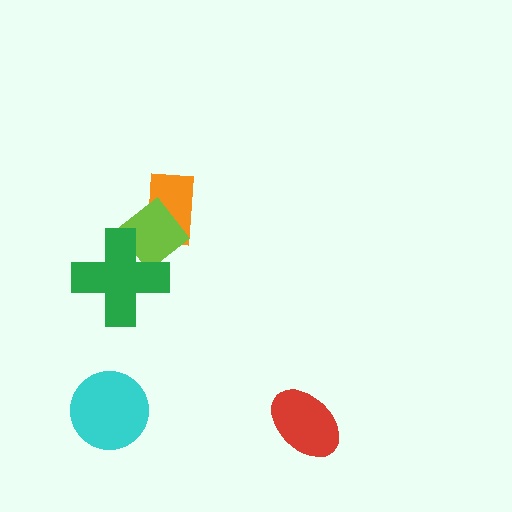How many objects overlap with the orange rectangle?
1 object overlaps with the orange rectangle.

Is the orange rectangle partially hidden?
Yes, it is partially covered by another shape.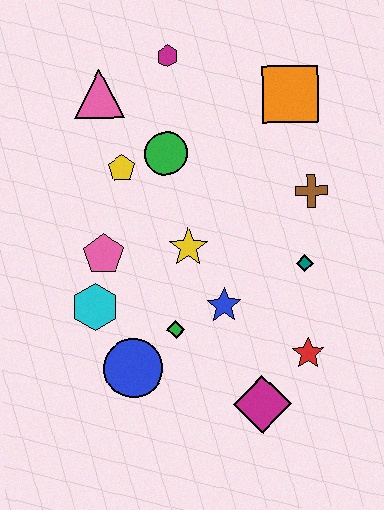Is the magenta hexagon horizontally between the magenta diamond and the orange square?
No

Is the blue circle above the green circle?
No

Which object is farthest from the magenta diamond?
The magenta hexagon is farthest from the magenta diamond.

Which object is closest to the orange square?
The brown cross is closest to the orange square.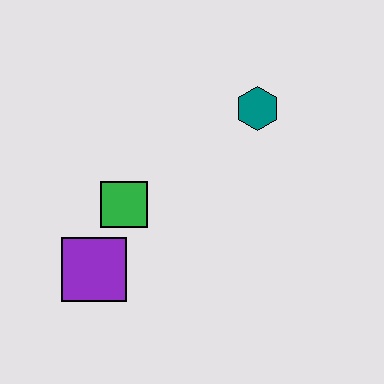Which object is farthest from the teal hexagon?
The purple square is farthest from the teal hexagon.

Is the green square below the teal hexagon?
Yes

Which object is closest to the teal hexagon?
The green square is closest to the teal hexagon.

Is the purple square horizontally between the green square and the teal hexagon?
No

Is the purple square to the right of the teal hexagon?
No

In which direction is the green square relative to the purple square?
The green square is above the purple square.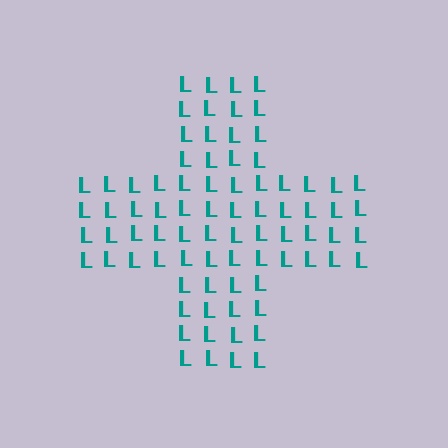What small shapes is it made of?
It is made of small letter L's.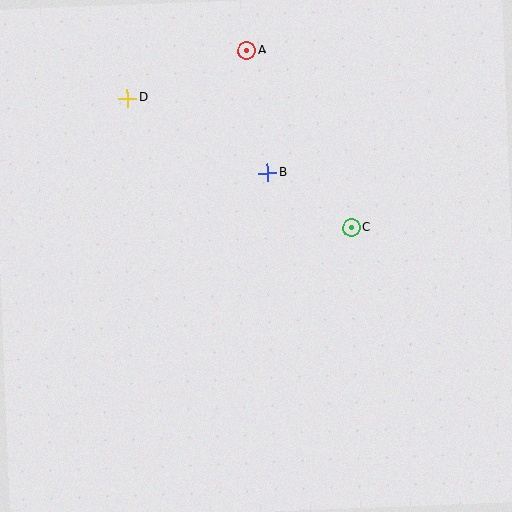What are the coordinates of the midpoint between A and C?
The midpoint between A and C is at (299, 139).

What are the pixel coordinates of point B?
Point B is at (267, 173).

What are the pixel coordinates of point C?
Point C is at (351, 227).